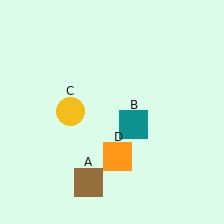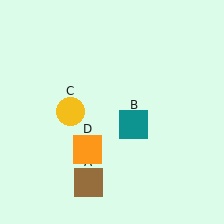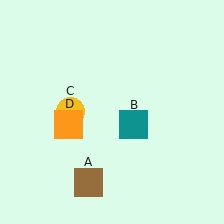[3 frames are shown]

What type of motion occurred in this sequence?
The orange square (object D) rotated clockwise around the center of the scene.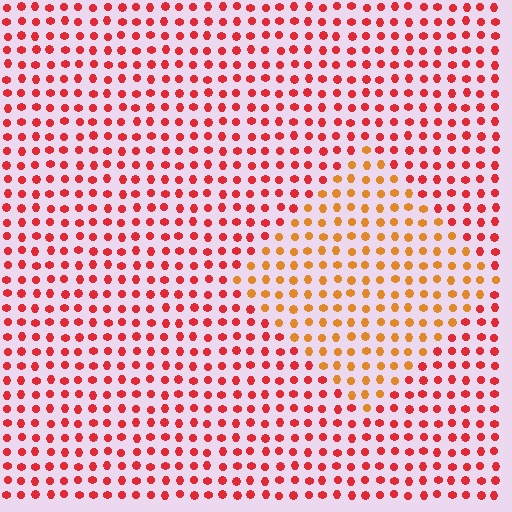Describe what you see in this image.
The image is filled with small red elements in a uniform arrangement. A diamond-shaped region is visible where the elements are tinted to a slightly different hue, forming a subtle color boundary.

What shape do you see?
I see a diamond.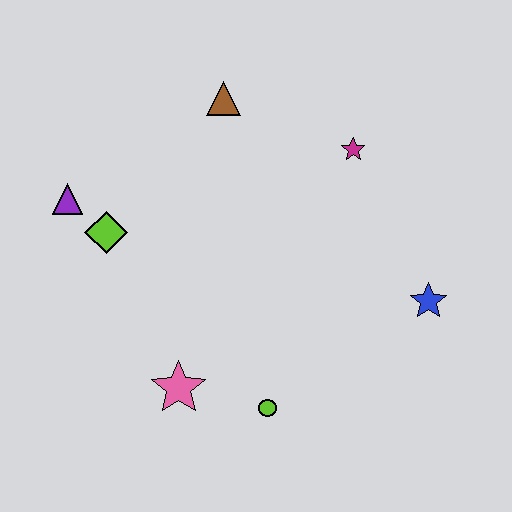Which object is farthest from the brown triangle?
The lime circle is farthest from the brown triangle.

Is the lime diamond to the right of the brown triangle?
No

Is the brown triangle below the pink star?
No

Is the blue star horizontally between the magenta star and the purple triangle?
No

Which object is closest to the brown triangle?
The magenta star is closest to the brown triangle.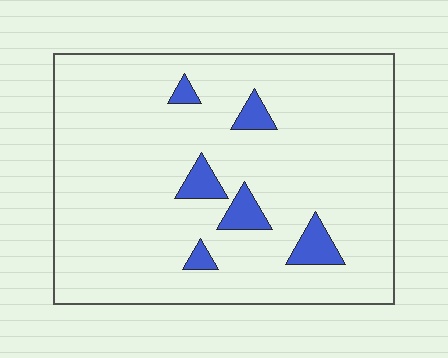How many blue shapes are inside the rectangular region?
6.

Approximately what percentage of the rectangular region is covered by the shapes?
Approximately 10%.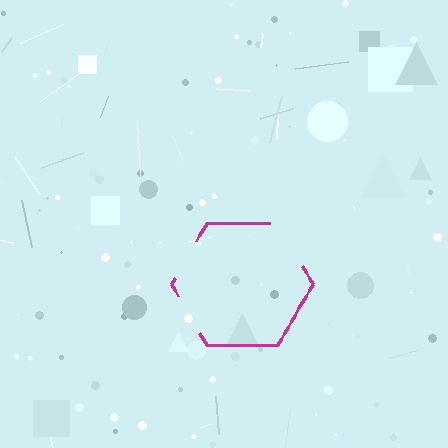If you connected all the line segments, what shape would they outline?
They would outline a hexagon.